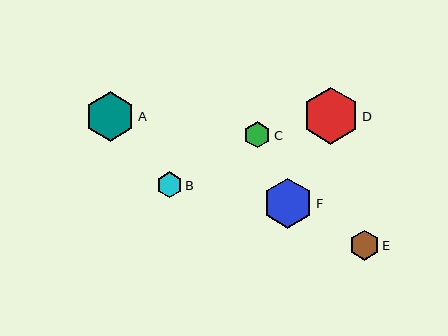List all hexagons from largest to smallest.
From largest to smallest: D, F, A, E, C, B.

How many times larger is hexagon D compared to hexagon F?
Hexagon D is approximately 1.1 times the size of hexagon F.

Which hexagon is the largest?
Hexagon D is the largest with a size of approximately 57 pixels.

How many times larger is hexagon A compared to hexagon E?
Hexagon A is approximately 1.6 times the size of hexagon E.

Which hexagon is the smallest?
Hexagon B is the smallest with a size of approximately 26 pixels.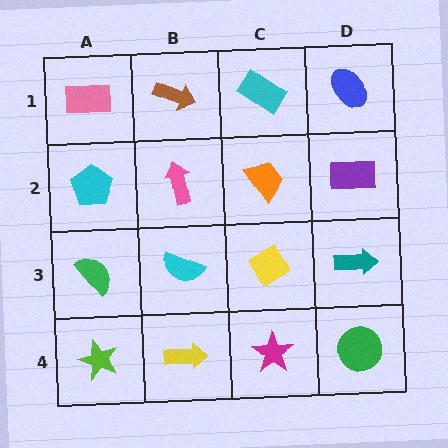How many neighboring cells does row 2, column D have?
3.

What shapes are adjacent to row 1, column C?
An orange trapezoid (row 2, column C), a brown arrow (row 1, column B), a blue ellipse (row 1, column D).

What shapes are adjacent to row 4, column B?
A cyan semicircle (row 3, column B), a lime star (row 4, column A), a magenta star (row 4, column C).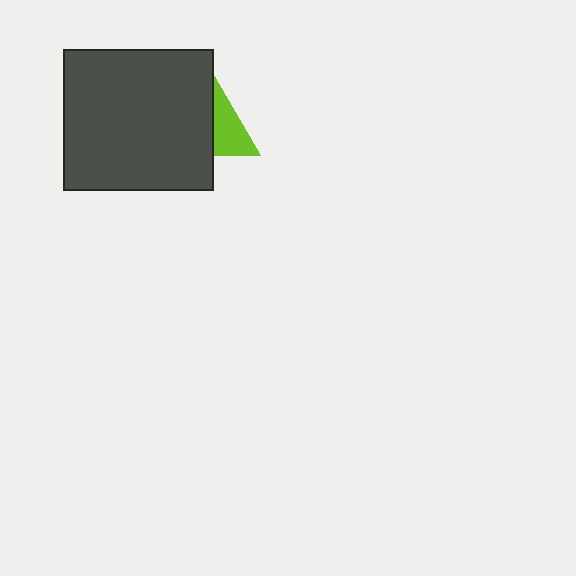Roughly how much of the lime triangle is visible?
About half of it is visible (roughly 53%).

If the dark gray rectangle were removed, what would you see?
You would see the complete lime triangle.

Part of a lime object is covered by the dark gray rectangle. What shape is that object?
It is a triangle.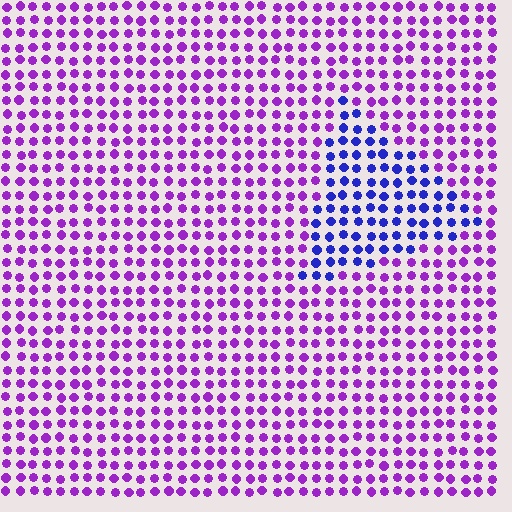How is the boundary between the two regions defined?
The boundary is defined purely by a slight shift in hue (about 46 degrees). Spacing, size, and orientation are identical on both sides.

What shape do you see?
I see a triangle.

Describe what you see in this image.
The image is filled with small purple elements in a uniform arrangement. A triangle-shaped region is visible where the elements are tinted to a slightly different hue, forming a subtle color boundary.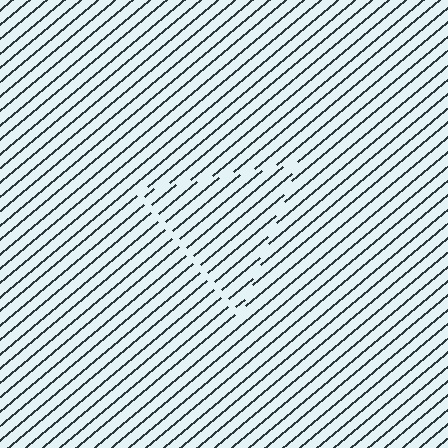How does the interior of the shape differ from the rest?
The interior of the shape contains the same grating, shifted by half a period — the contour is defined by the phase discontinuity where line-ends from the inner and outer gratings abut.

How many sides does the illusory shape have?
3 sides — the line-ends trace a triangle.